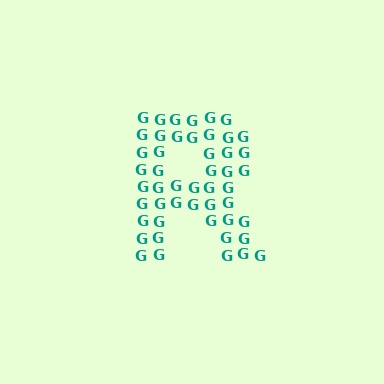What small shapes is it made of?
It is made of small letter G's.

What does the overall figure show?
The overall figure shows the letter R.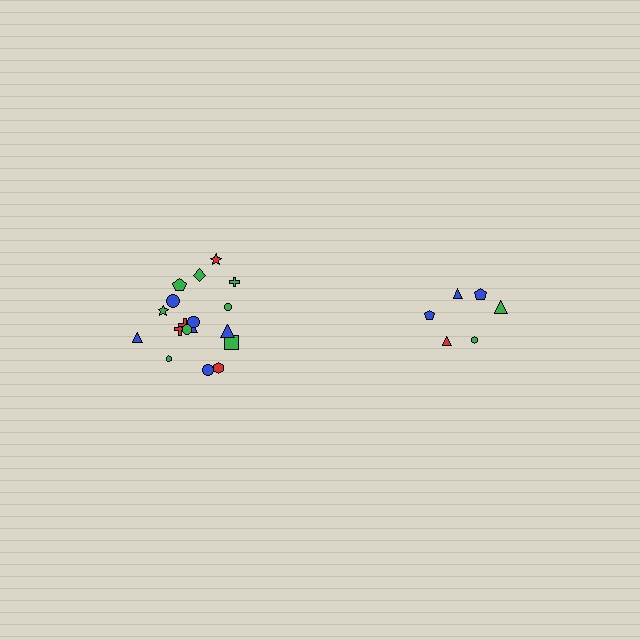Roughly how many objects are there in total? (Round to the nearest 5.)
Roughly 25 objects in total.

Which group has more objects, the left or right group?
The left group.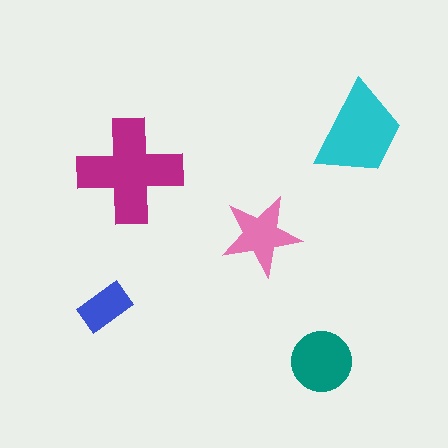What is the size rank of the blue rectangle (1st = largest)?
5th.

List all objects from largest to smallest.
The magenta cross, the cyan trapezoid, the teal circle, the pink star, the blue rectangle.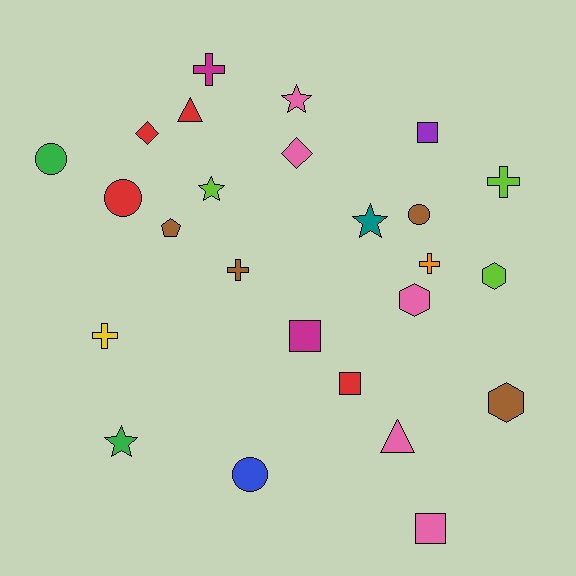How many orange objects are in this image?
There is 1 orange object.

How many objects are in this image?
There are 25 objects.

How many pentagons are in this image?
There is 1 pentagon.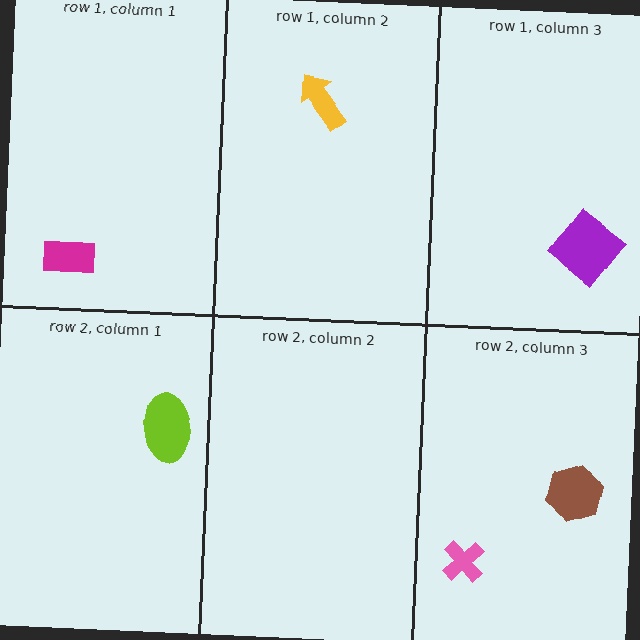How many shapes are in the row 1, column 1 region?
1.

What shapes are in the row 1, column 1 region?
The magenta rectangle.